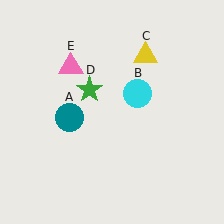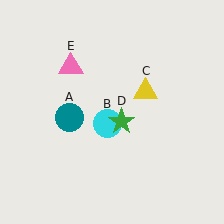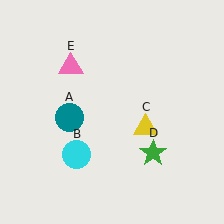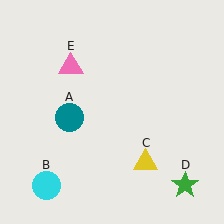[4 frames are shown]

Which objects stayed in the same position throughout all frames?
Teal circle (object A) and pink triangle (object E) remained stationary.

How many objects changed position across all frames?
3 objects changed position: cyan circle (object B), yellow triangle (object C), green star (object D).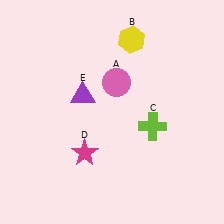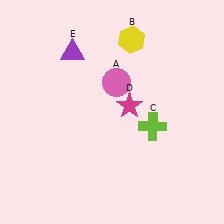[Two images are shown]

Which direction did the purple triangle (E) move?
The purple triangle (E) moved up.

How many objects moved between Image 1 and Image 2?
2 objects moved between the two images.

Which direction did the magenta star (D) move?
The magenta star (D) moved up.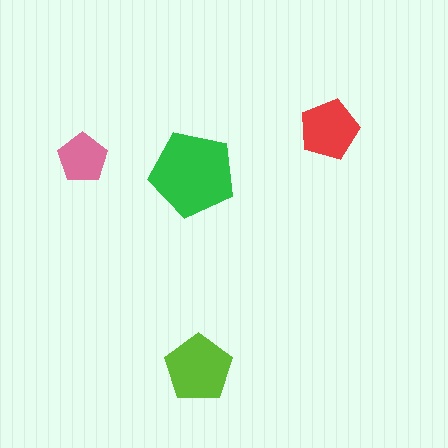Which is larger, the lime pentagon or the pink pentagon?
The lime one.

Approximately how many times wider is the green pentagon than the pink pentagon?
About 1.5 times wider.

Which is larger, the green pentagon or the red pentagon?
The green one.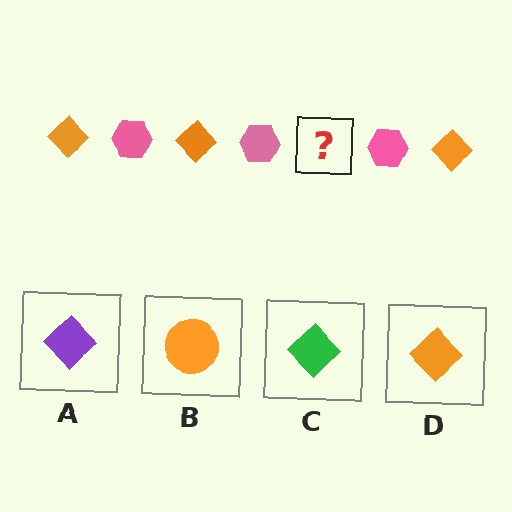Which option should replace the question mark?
Option D.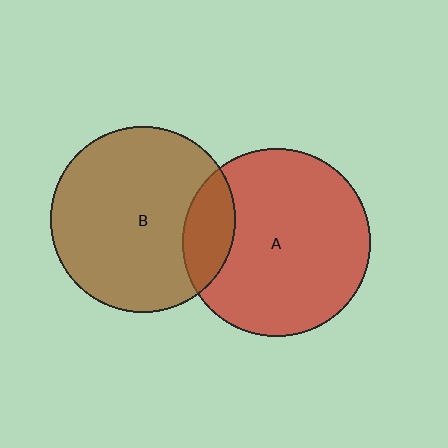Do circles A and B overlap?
Yes.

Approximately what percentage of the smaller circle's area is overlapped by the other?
Approximately 15%.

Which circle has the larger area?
Circle A (red).